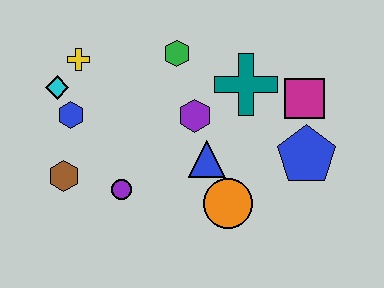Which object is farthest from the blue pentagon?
The cyan diamond is farthest from the blue pentagon.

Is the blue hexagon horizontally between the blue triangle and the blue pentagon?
No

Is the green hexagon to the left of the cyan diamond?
No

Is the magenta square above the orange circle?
Yes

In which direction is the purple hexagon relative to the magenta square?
The purple hexagon is to the left of the magenta square.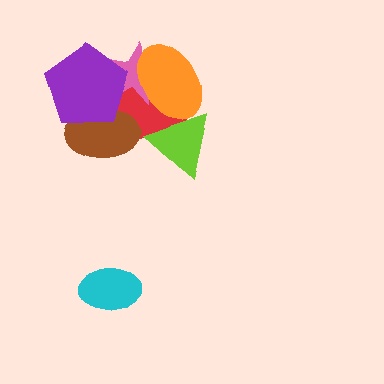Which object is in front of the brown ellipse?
The purple pentagon is in front of the brown ellipse.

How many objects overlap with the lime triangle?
2 objects overlap with the lime triangle.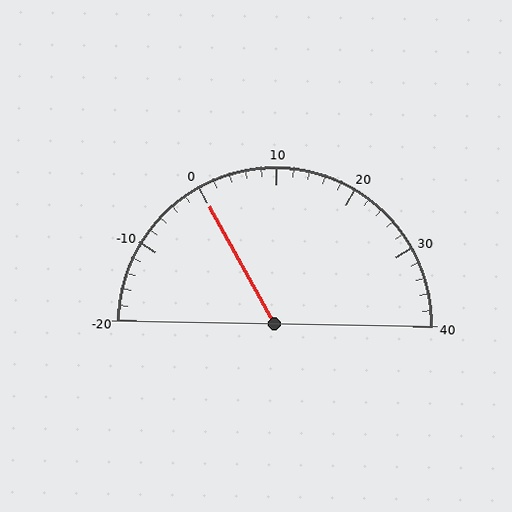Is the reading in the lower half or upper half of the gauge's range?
The reading is in the lower half of the range (-20 to 40).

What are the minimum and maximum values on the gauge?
The gauge ranges from -20 to 40.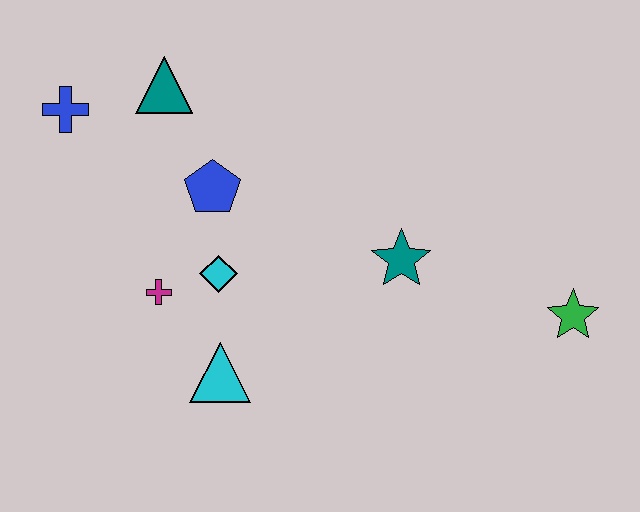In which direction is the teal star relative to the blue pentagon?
The teal star is to the right of the blue pentagon.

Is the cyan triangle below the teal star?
Yes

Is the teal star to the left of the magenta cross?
No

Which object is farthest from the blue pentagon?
The green star is farthest from the blue pentagon.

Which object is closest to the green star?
The teal star is closest to the green star.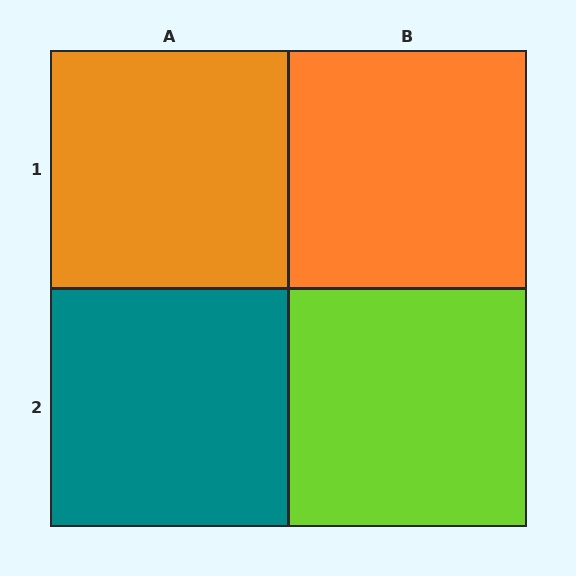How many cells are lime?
1 cell is lime.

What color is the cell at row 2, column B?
Lime.